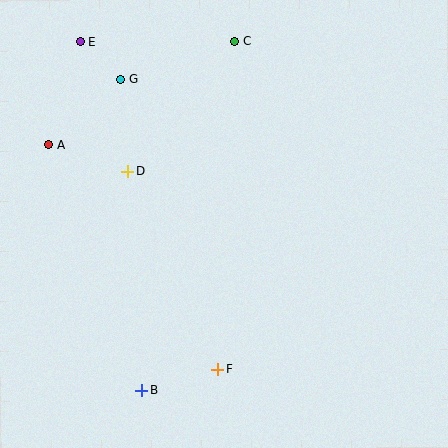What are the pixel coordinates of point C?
Point C is at (235, 41).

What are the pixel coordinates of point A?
Point A is at (48, 144).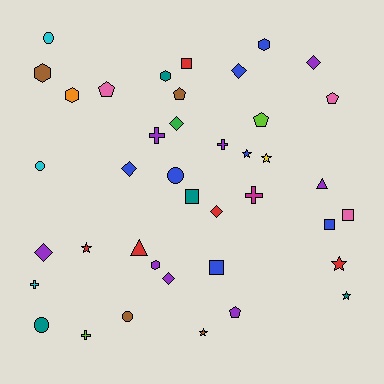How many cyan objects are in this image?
There are 3 cyan objects.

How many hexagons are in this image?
There are 5 hexagons.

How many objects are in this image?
There are 40 objects.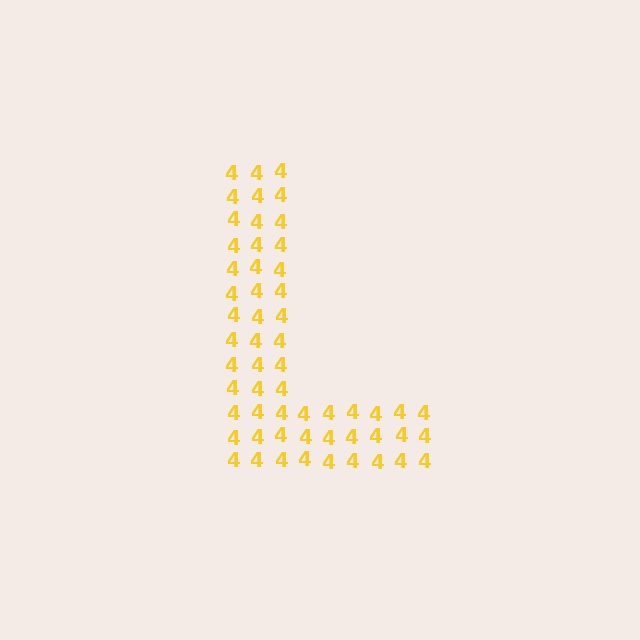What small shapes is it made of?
It is made of small digit 4's.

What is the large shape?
The large shape is the letter L.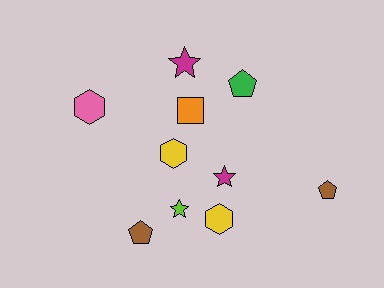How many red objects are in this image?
There are no red objects.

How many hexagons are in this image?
There are 3 hexagons.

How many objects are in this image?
There are 10 objects.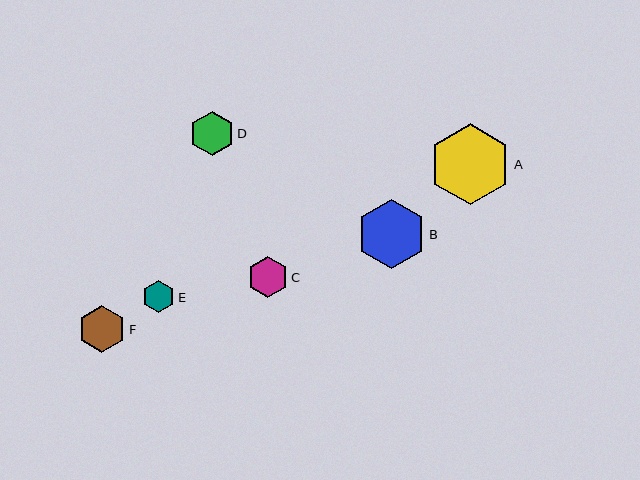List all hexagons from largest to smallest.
From largest to smallest: A, B, F, D, C, E.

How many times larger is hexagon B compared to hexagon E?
Hexagon B is approximately 2.2 times the size of hexagon E.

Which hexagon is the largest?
Hexagon A is the largest with a size of approximately 81 pixels.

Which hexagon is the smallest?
Hexagon E is the smallest with a size of approximately 32 pixels.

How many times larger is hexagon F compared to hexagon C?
Hexagon F is approximately 1.2 times the size of hexagon C.